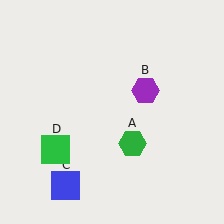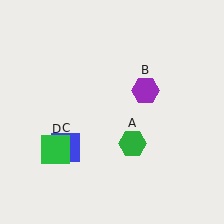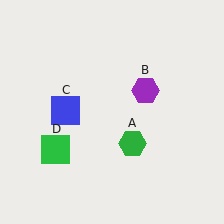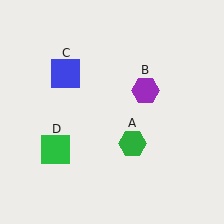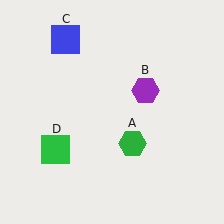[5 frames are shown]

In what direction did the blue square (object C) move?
The blue square (object C) moved up.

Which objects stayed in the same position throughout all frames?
Green hexagon (object A) and purple hexagon (object B) and green square (object D) remained stationary.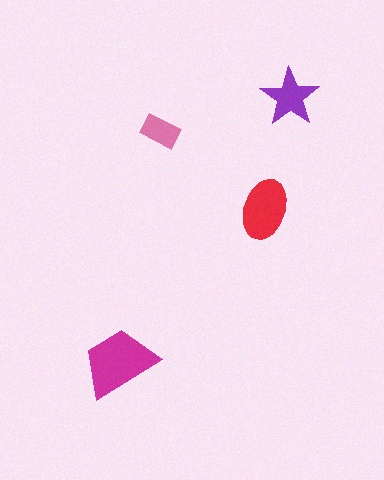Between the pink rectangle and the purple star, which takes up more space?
The purple star.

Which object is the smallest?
The pink rectangle.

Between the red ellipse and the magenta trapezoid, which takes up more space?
The magenta trapezoid.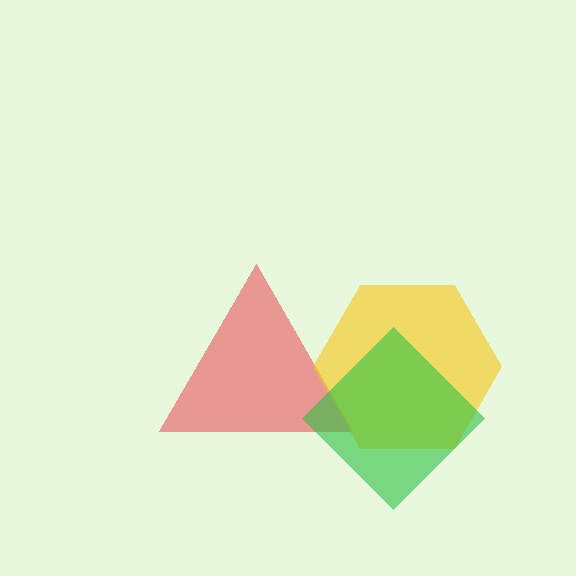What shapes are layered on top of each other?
The layered shapes are: a red triangle, a yellow hexagon, a green diamond.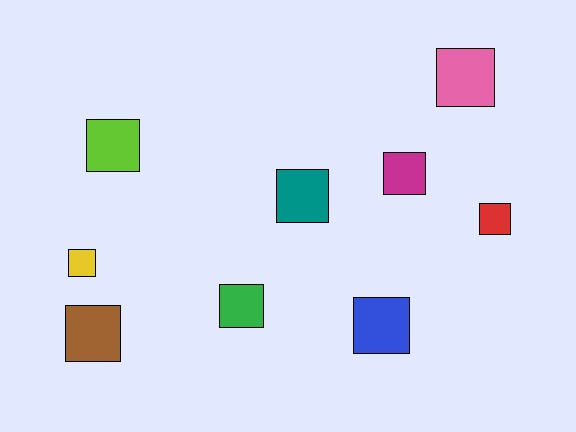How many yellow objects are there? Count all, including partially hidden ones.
There is 1 yellow object.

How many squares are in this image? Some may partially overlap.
There are 9 squares.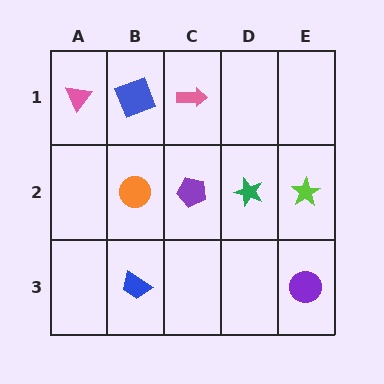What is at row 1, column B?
A blue square.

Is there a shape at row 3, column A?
No, that cell is empty.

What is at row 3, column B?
A blue trapezoid.